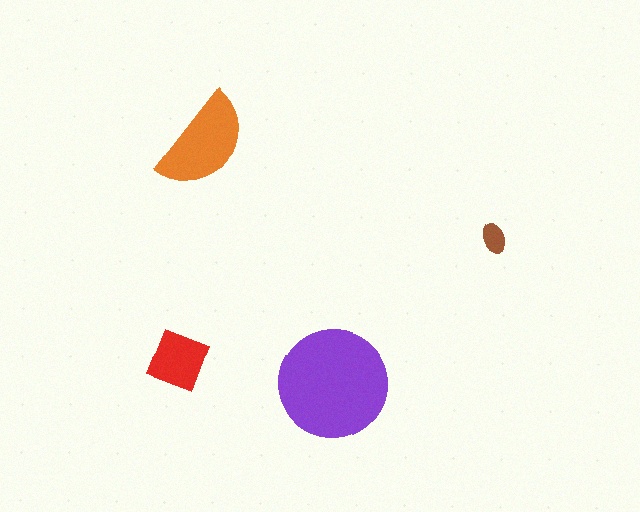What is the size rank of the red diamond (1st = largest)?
3rd.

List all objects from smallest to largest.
The brown ellipse, the red diamond, the orange semicircle, the purple circle.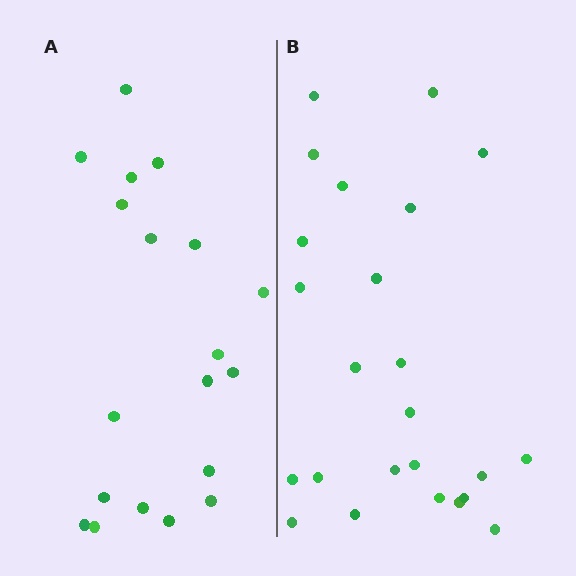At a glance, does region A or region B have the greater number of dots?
Region B (the right region) has more dots.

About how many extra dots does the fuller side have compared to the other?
Region B has about 5 more dots than region A.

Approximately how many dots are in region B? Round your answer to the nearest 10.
About 20 dots. (The exact count is 24, which rounds to 20.)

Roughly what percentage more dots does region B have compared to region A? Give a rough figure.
About 25% more.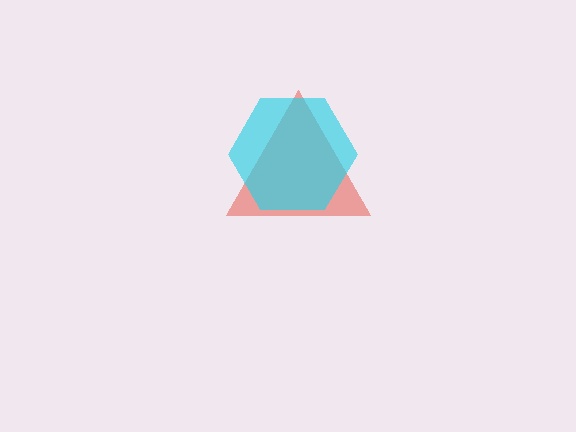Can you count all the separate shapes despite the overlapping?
Yes, there are 2 separate shapes.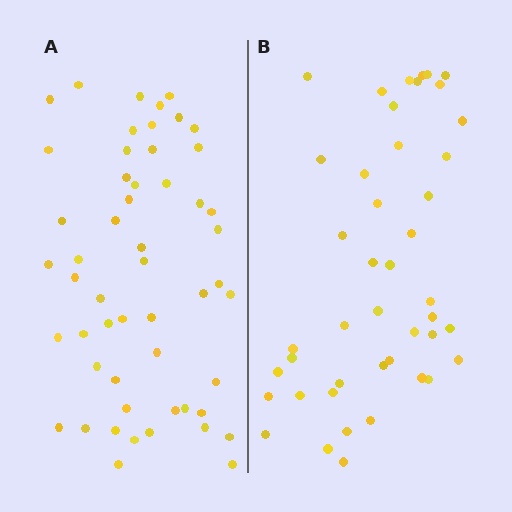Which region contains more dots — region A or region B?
Region A (the left region) has more dots.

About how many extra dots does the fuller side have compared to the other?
Region A has roughly 8 or so more dots than region B.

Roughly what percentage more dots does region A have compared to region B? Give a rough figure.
About 20% more.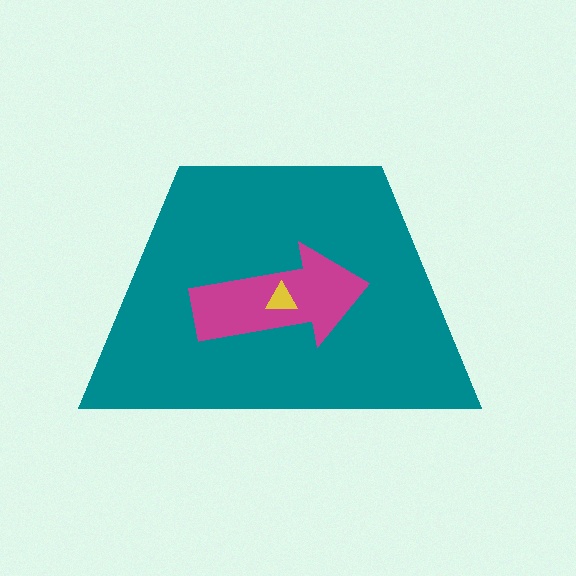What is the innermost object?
The yellow triangle.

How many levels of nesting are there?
3.